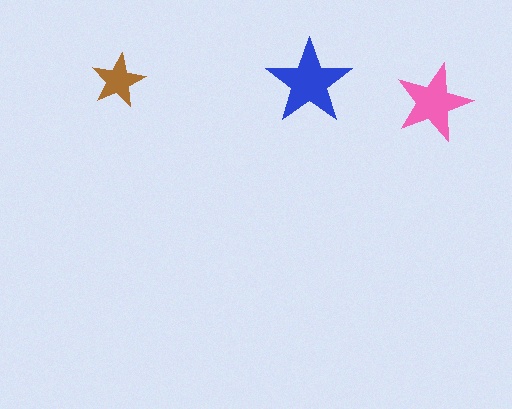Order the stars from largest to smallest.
the blue one, the pink one, the brown one.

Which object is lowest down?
The pink star is bottommost.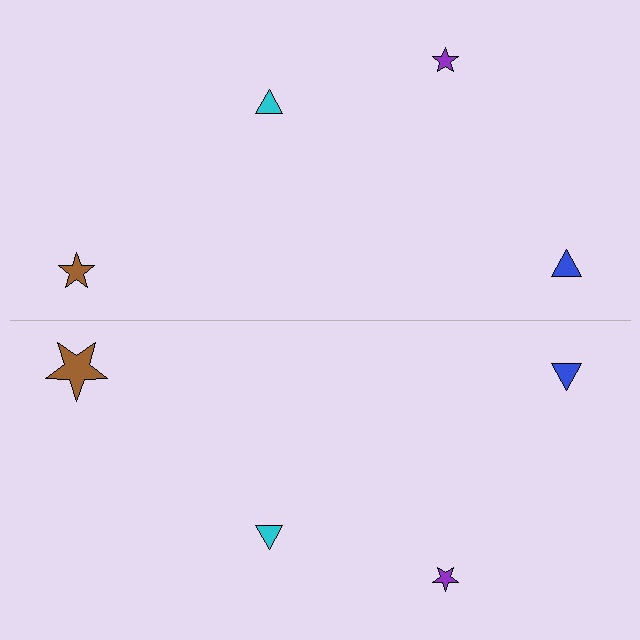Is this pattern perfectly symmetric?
No, the pattern is not perfectly symmetric. The brown star on the bottom side has a different size than its mirror counterpart.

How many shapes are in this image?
There are 8 shapes in this image.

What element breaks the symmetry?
The brown star on the bottom side has a different size than its mirror counterpart.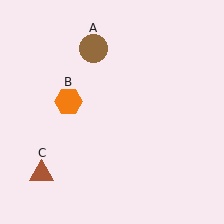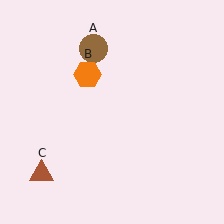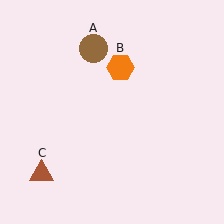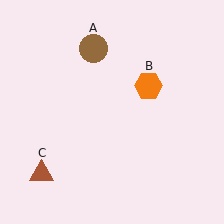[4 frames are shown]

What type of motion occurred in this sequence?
The orange hexagon (object B) rotated clockwise around the center of the scene.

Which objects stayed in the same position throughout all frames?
Brown circle (object A) and brown triangle (object C) remained stationary.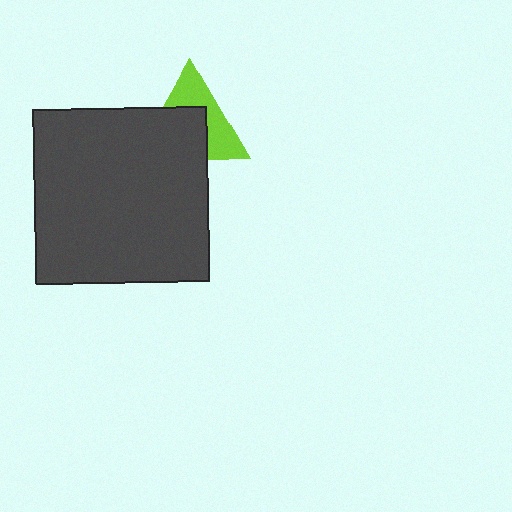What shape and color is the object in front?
The object in front is a dark gray square.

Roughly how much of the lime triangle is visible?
About half of it is visible (roughly 48%).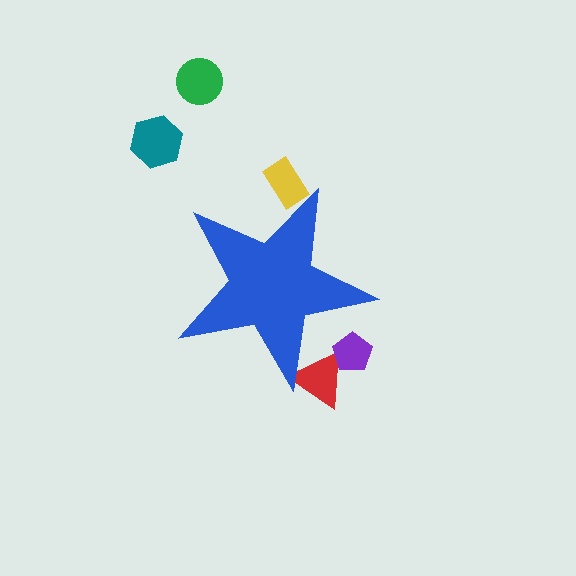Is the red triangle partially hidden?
Yes, the red triangle is partially hidden behind the blue star.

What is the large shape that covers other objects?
A blue star.